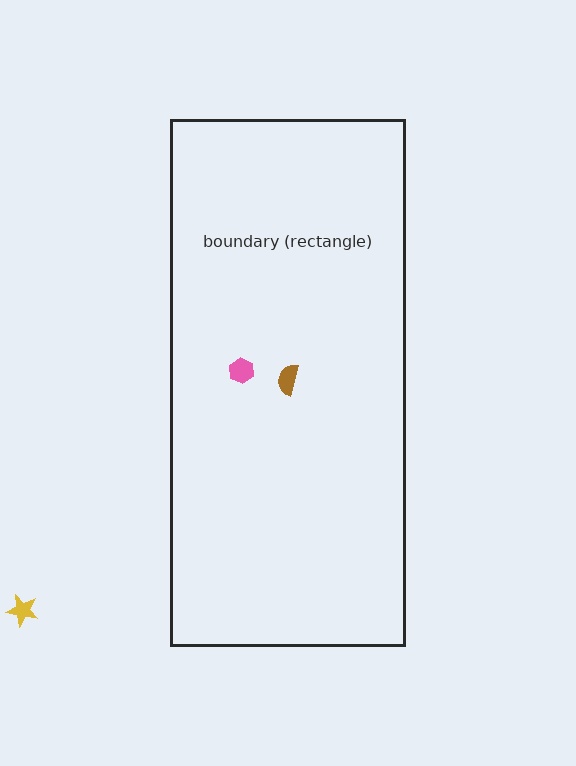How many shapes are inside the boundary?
2 inside, 1 outside.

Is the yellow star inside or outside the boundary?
Outside.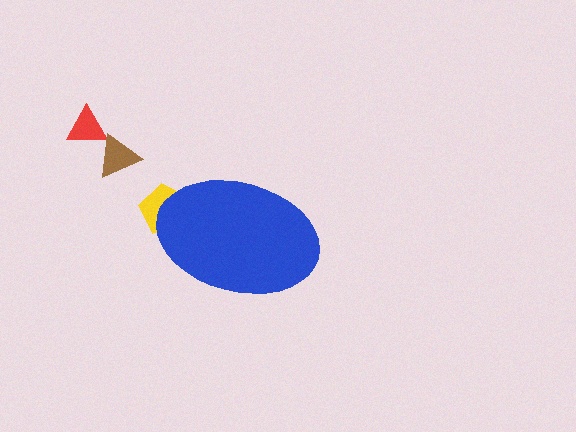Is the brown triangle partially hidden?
No, the brown triangle is fully visible.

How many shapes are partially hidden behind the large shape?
1 shape is partially hidden.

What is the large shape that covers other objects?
A blue ellipse.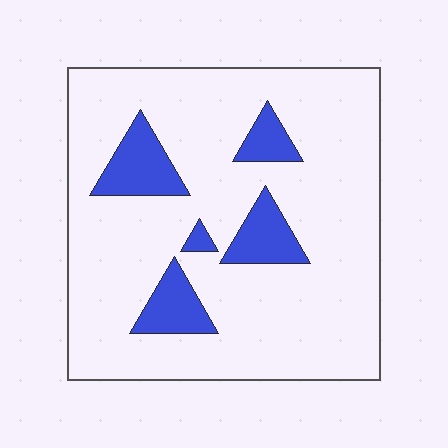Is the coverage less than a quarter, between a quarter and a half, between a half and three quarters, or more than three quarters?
Less than a quarter.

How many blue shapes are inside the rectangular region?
5.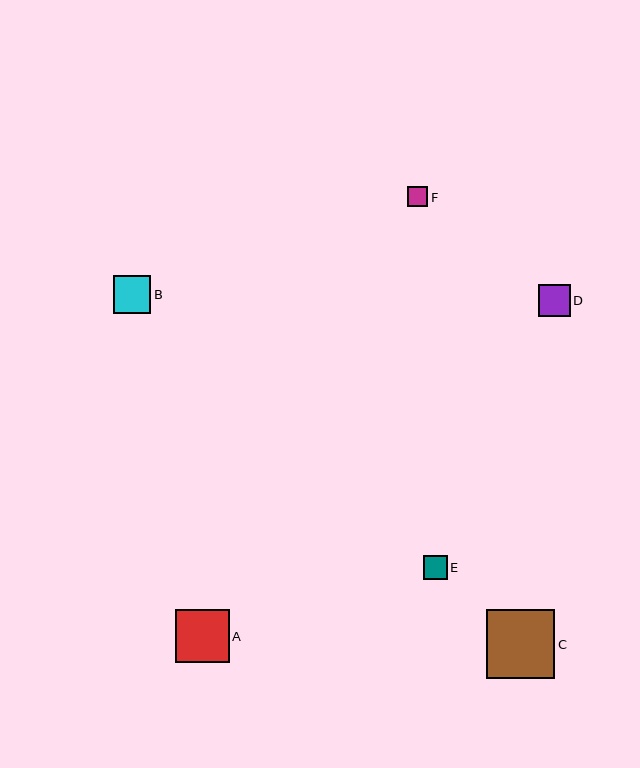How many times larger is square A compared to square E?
Square A is approximately 2.2 times the size of square E.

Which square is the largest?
Square C is the largest with a size of approximately 69 pixels.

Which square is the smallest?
Square F is the smallest with a size of approximately 20 pixels.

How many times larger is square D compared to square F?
Square D is approximately 1.6 times the size of square F.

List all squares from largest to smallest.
From largest to smallest: C, A, B, D, E, F.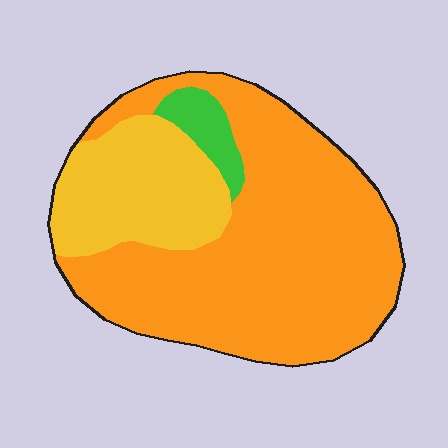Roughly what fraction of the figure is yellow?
Yellow covers 25% of the figure.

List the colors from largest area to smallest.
From largest to smallest: orange, yellow, green.